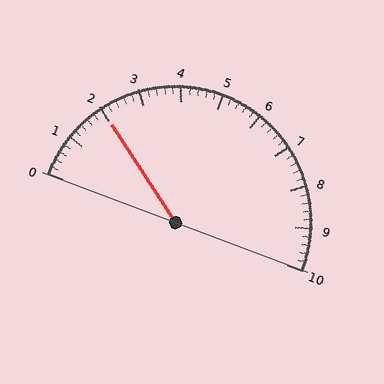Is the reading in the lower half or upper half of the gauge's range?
The reading is in the lower half of the range (0 to 10).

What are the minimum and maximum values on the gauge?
The gauge ranges from 0 to 10.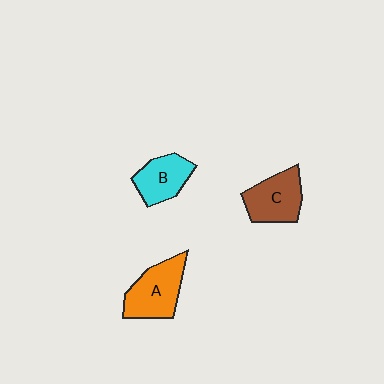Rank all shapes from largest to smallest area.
From largest to smallest: A (orange), C (brown), B (cyan).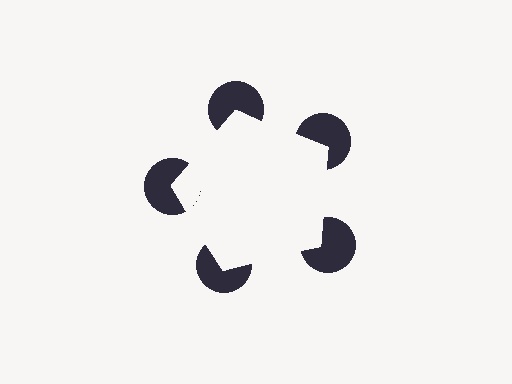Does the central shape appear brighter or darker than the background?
It typically appears slightly brighter than the background, even though no actual brightness change is drawn.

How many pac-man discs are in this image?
There are 5 — one at each vertex of the illusory pentagon.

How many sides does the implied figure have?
5 sides.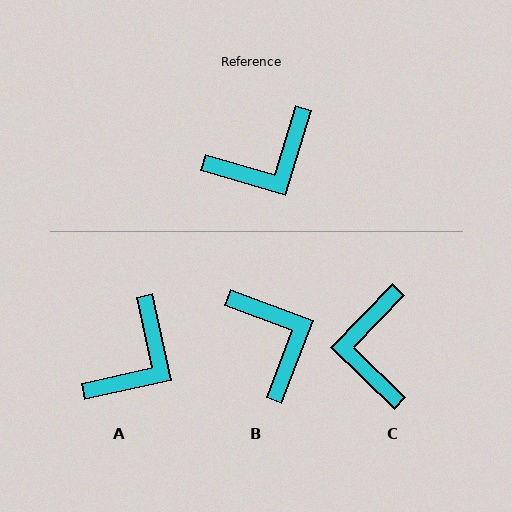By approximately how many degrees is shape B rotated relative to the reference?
Approximately 86 degrees counter-clockwise.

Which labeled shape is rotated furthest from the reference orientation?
C, about 118 degrees away.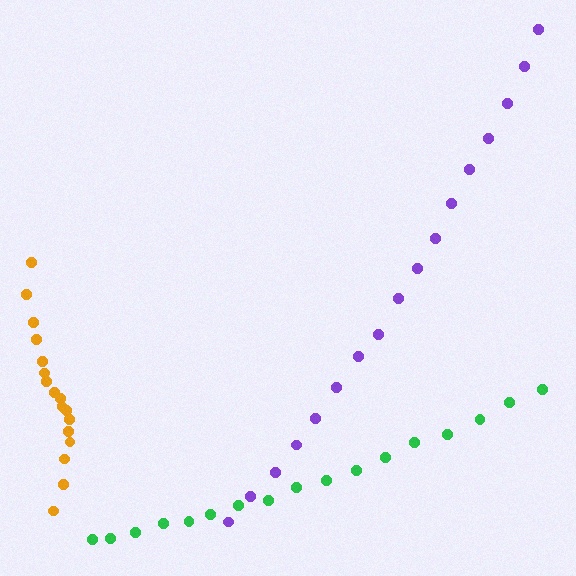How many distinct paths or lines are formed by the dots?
There are 3 distinct paths.